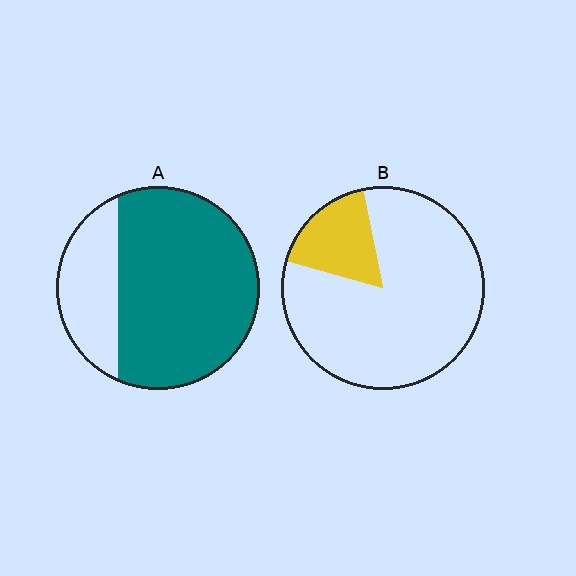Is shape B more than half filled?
No.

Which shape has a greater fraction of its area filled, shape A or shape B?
Shape A.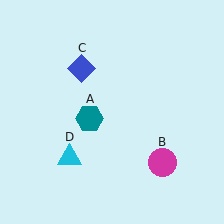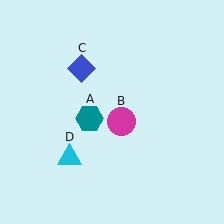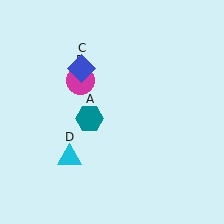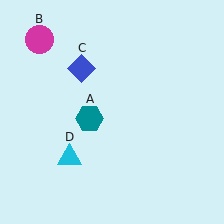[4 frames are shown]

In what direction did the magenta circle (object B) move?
The magenta circle (object B) moved up and to the left.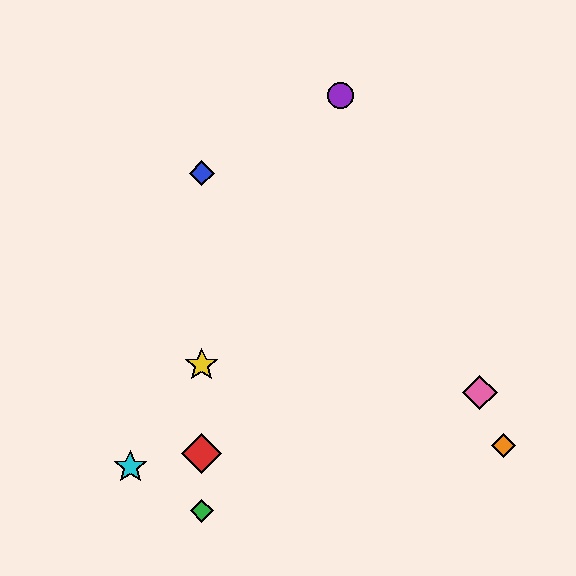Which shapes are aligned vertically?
The red diamond, the blue diamond, the green diamond, the yellow star are aligned vertically.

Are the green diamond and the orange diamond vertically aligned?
No, the green diamond is at x≈202 and the orange diamond is at x≈503.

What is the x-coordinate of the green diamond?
The green diamond is at x≈202.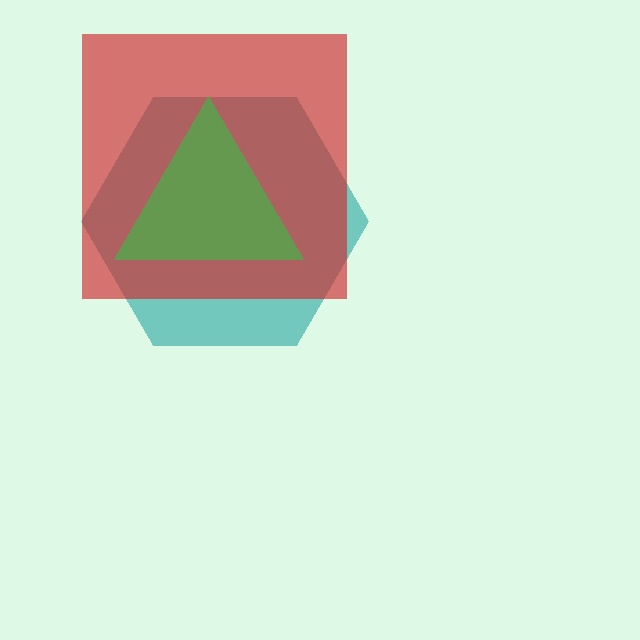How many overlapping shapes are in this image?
There are 3 overlapping shapes in the image.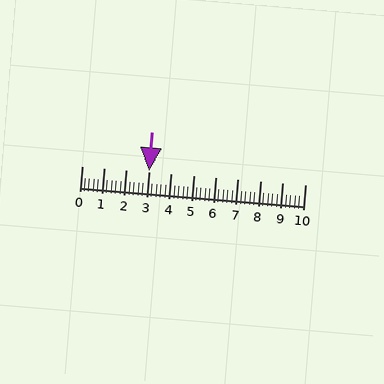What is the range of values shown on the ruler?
The ruler shows values from 0 to 10.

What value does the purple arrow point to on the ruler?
The purple arrow points to approximately 3.0.